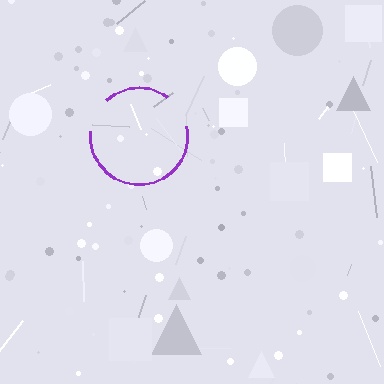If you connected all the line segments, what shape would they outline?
They would outline a circle.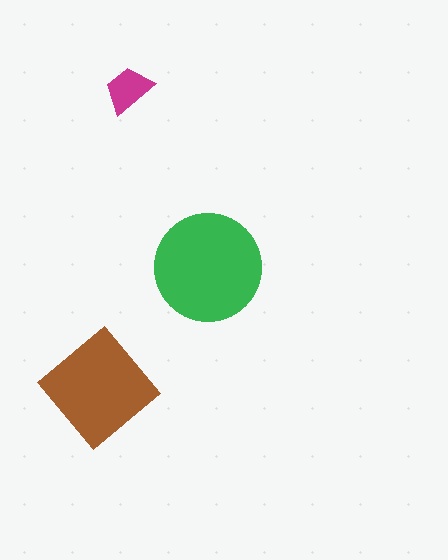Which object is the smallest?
The magenta trapezoid.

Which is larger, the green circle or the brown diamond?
The green circle.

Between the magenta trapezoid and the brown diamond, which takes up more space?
The brown diamond.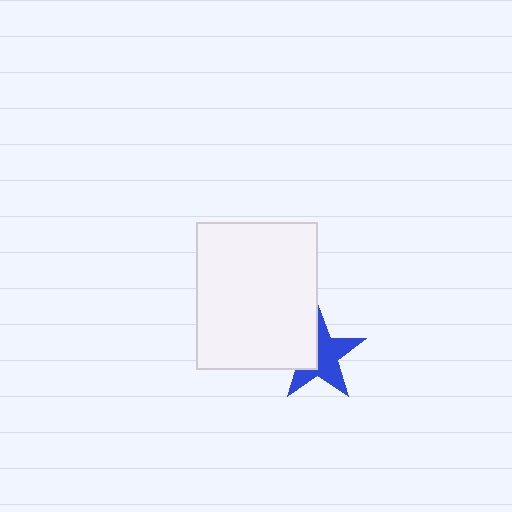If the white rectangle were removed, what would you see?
You would see the complete blue star.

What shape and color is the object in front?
The object in front is a white rectangle.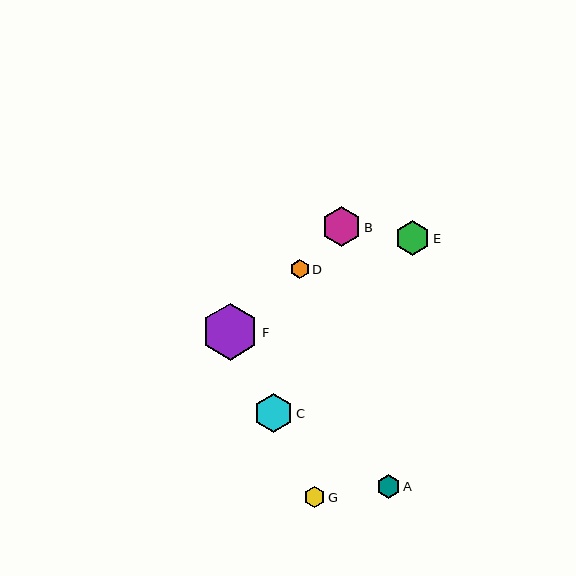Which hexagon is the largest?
Hexagon F is the largest with a size of approximately 57 pixels.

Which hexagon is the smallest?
Hexagon D is the smallest with a size of approximately 19 pixels.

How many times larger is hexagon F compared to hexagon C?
Hexagon F is approximately 1.4 times the size of hexagon C.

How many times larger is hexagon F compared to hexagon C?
Hexagon F is approximately 1.4 times the size of hexagon C.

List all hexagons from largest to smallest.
From largest to smallest: F, B, C, E, A, G, D.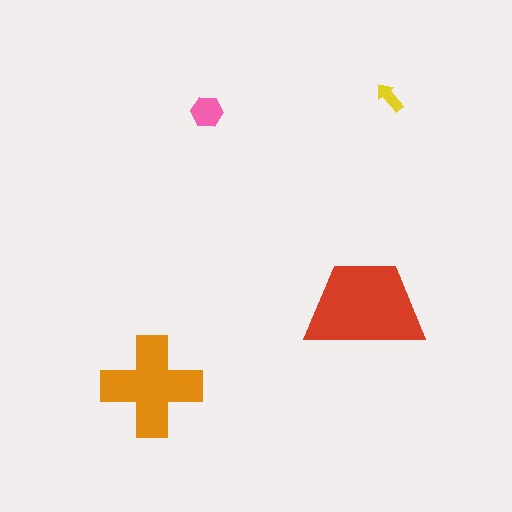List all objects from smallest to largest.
The yellow arrow, the pink hexagon, the orange cross, the red trapezoid.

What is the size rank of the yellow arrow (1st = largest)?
4th.